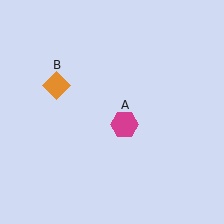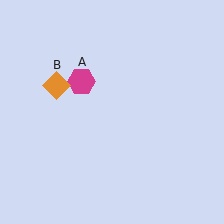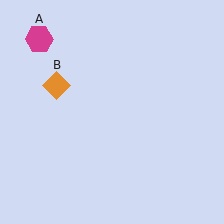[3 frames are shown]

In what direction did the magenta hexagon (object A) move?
The magenta hexagon (object A) moved up and to the left.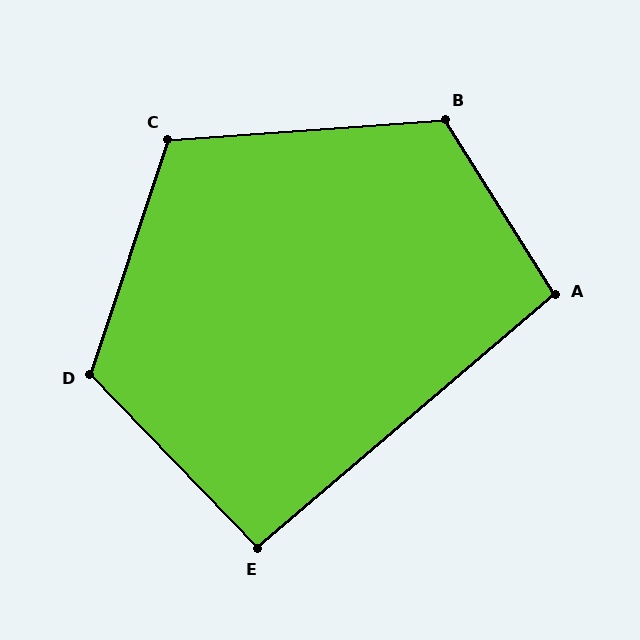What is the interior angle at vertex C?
Approximately 112 degrees (obtuse).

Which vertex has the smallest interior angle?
E, at approximately 94 degrees.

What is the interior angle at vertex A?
Approximately 98 degrees (obtuse).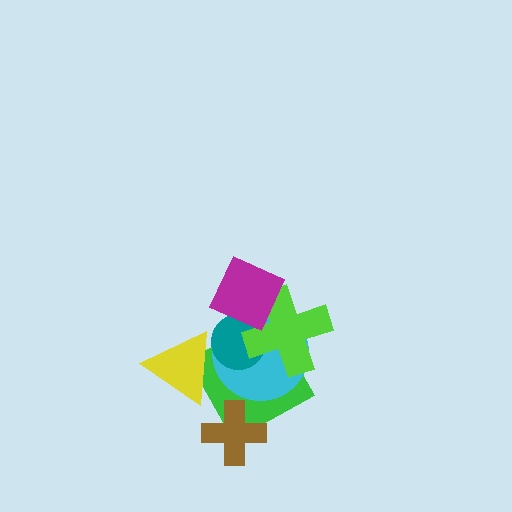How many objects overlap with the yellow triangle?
3 objects overlap with the yellow triangle.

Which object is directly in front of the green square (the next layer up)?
The cyan circle is directly in front of the green square.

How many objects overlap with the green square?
5 objects overlap with the green square.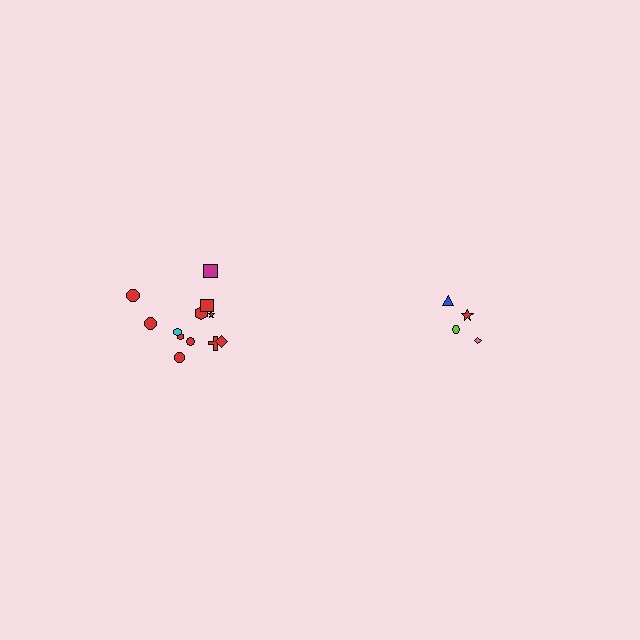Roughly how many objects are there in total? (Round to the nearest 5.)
Roughly 15 objects in total.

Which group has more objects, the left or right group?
The left group.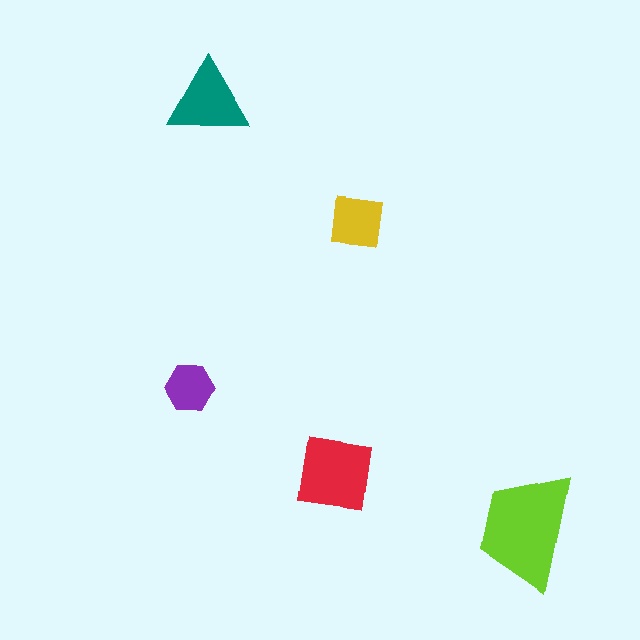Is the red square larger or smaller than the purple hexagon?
Larger.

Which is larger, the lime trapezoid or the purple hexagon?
The lime trapezoid.